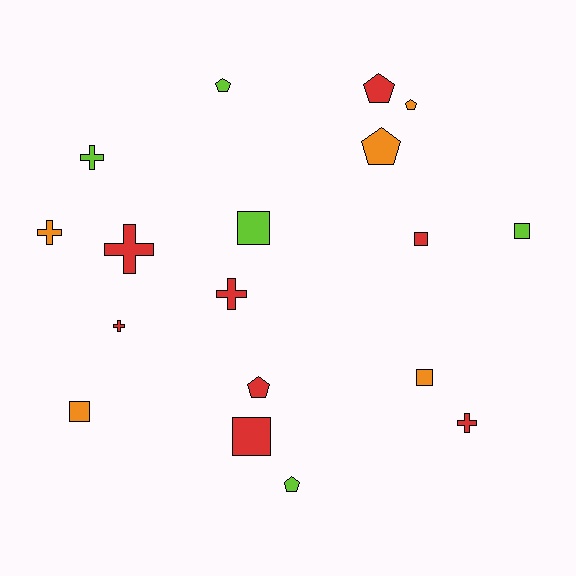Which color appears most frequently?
Red, with 8 objects.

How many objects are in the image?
There are 18 objects.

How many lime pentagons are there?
There are 2 lime pentagons.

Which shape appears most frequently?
Cross, with 6 objects.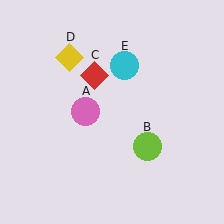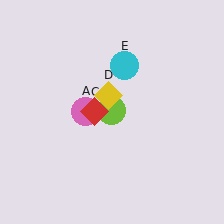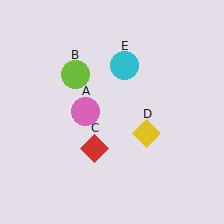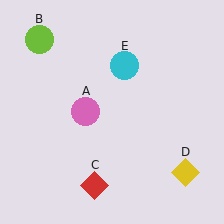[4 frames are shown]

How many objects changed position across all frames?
3 objects changed position: lime circle (object B), red diamond (object C), yellow diamond (object D).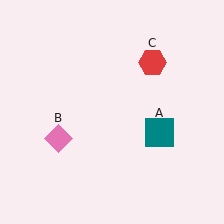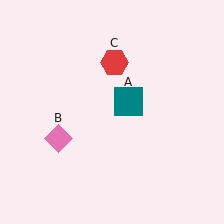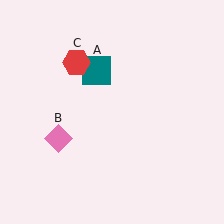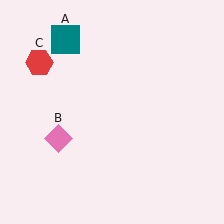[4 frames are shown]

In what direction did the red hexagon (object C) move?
The red hexagon (object C) moved left.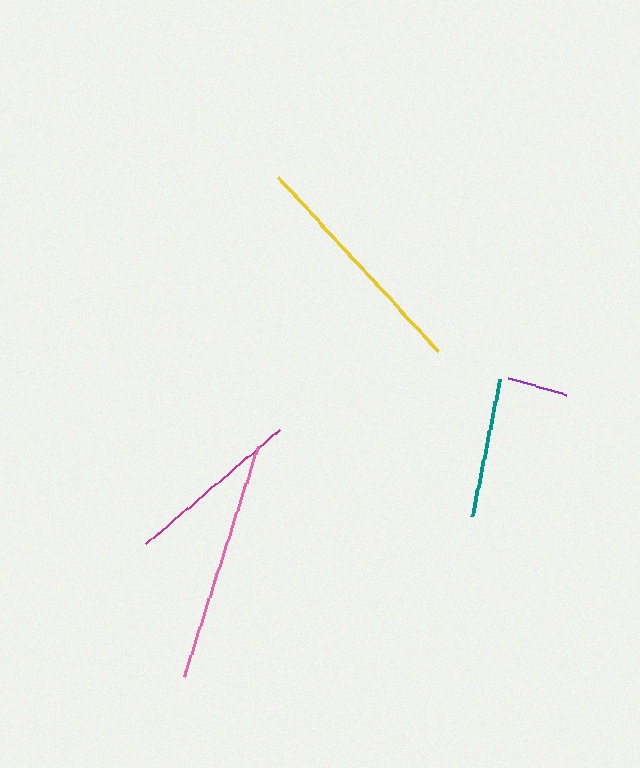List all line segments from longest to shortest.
From longest to shortest: pink, yellow, magenta, teal, purple.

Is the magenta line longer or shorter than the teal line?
The magenta line is longer than the teal line.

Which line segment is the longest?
The pink line is the longest at approximately 242 pixels.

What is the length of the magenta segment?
The magenta segment is approximately 176 pixels long.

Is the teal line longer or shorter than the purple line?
The teal line is longer than the purple line.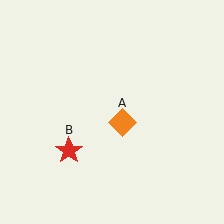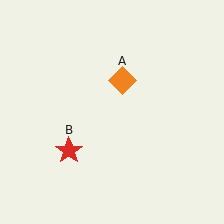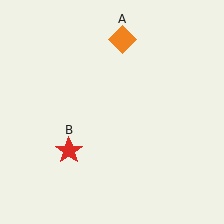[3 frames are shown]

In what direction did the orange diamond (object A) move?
The orange diamond (object A) moved up.